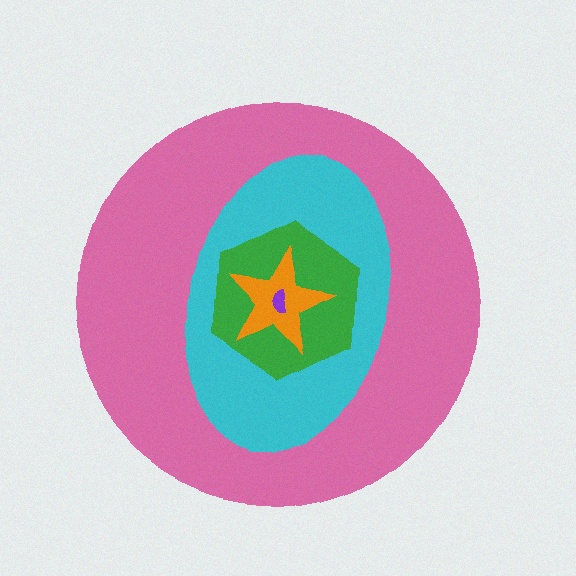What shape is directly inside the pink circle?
The cyan ellipse.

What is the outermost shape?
The pink circle.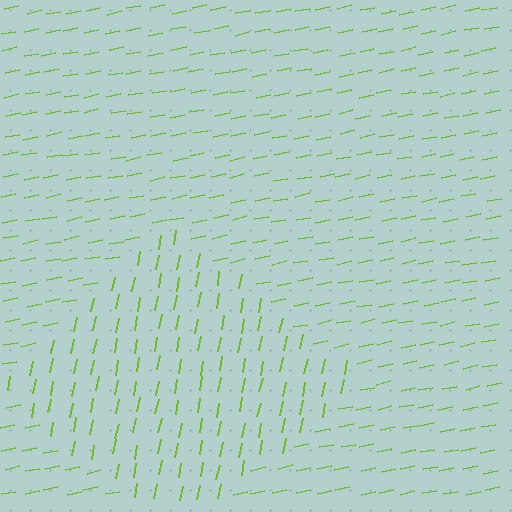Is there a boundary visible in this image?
Yes, there is a texture boundary formed by a change in line orientation.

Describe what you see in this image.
The image is filled with small lime line segments. A diamond region in the image has lines oriented differently from the surrounding lines, creating a visible texture boundary.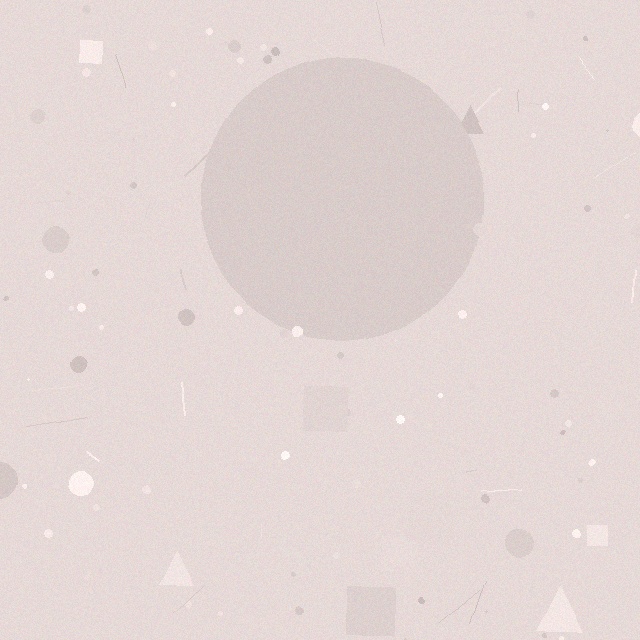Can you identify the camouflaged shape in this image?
The camouflaged shape is a circle.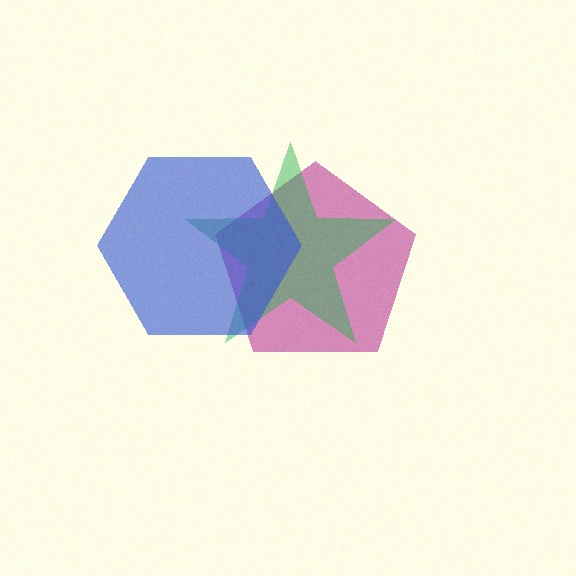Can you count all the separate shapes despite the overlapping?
Yes, there are 3 separate shapes.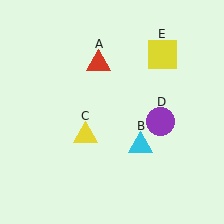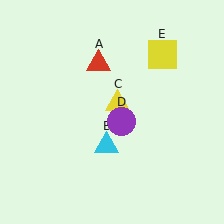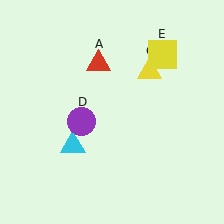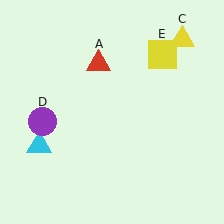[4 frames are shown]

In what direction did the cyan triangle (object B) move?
The cyan triangle (object B) moved left.